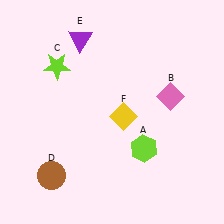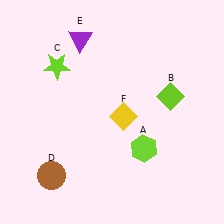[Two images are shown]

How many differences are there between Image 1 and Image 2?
There is 1 difference between the two images.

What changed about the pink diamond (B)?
In Image 1, B is pink. In Image 2, it changed to lime.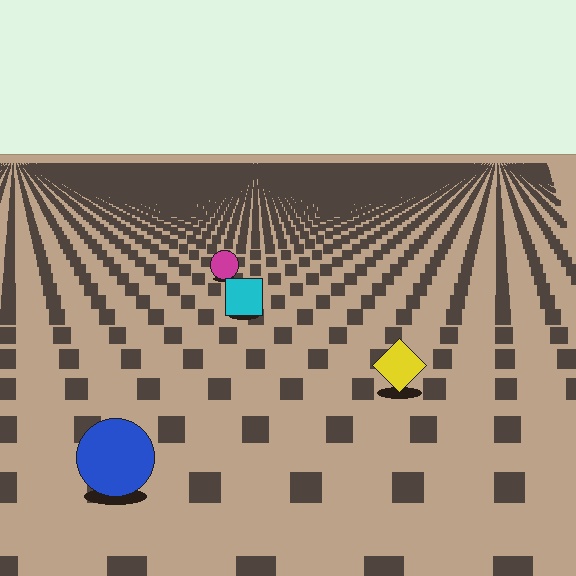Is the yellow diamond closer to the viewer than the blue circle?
No. The blue circle is closer — you can tell from the texture gradient: the ground texture is coarser near it.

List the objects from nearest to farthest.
From nearest to farthest: the blue circle, the yellow diamond, the cyan square, the magenta circle.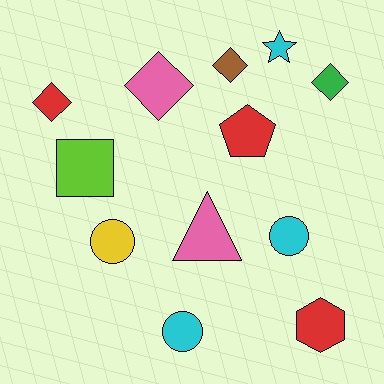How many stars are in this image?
There is 1 star.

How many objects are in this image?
There are 12 objects.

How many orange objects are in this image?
There are no orange objects.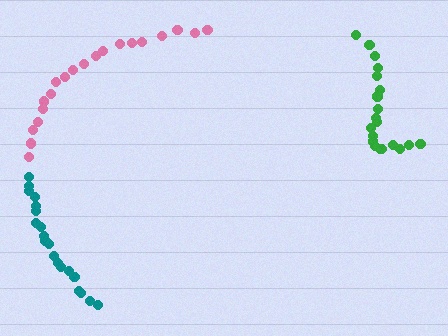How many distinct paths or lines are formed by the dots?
There are 3 distinct paths.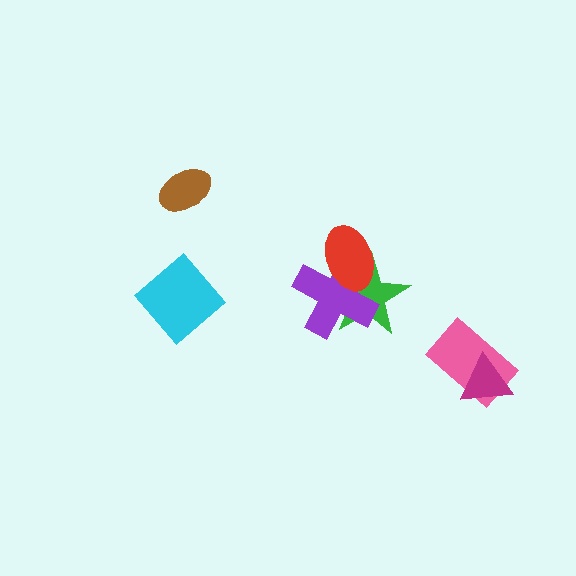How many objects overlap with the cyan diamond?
0 objects overlap with the cyan diamond.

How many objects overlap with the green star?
2 objects overlap with the green star.